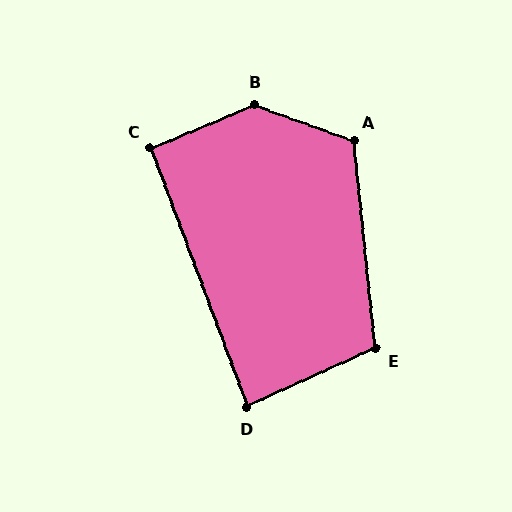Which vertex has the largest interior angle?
B, at approximately 138 degrees.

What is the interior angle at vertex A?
Approximately 116 degrees (obtuse).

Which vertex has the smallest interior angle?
D, at approximately 86 degrees.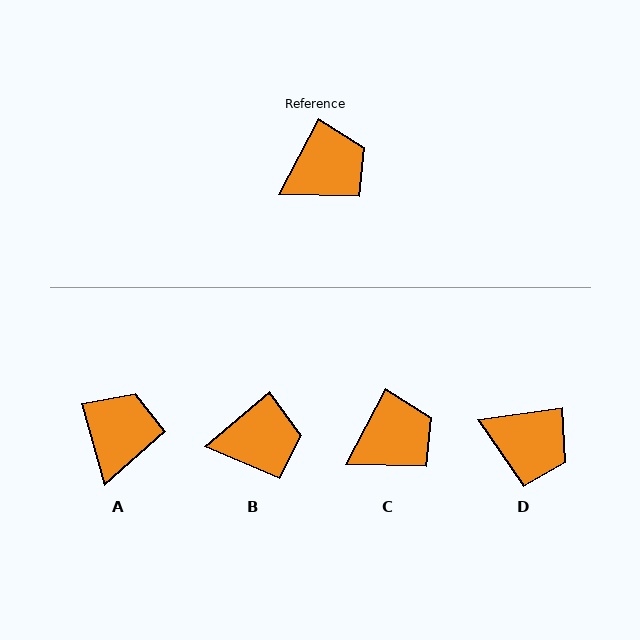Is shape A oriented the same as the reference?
No, it is off by about 43 degrees.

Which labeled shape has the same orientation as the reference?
C.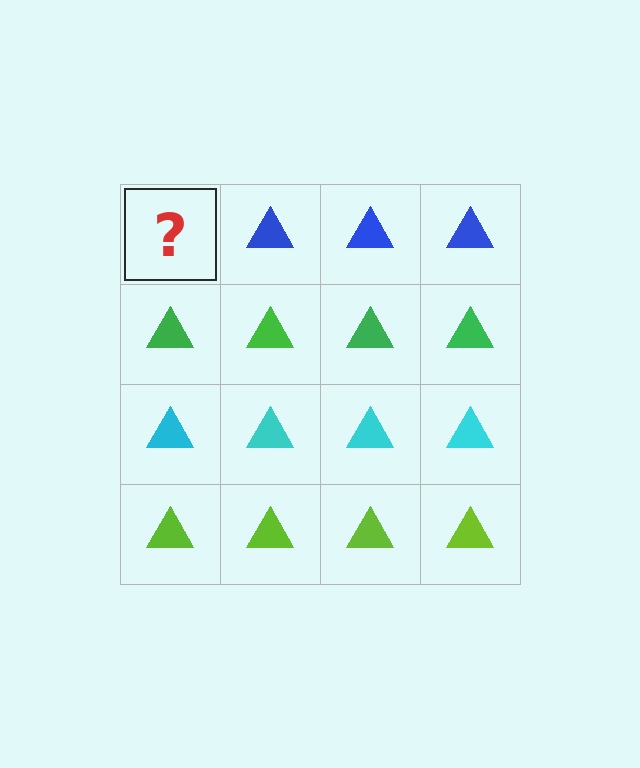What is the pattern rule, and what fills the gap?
The rule is that each row has a consistent color. The gap should be filled with a blue triangle.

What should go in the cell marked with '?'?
The missing cell should contain a blue triangle.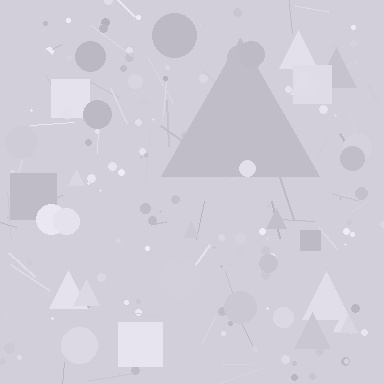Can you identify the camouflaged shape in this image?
The camouflaged shape is a triangle.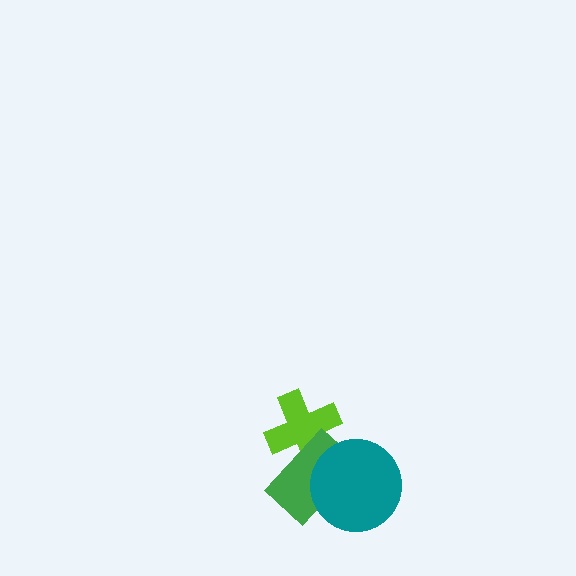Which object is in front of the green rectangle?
The teal circle is in front of the green rectangle.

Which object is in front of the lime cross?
The green rectangle is in front of the lime cross.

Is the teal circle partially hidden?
No, no other shape covers it.